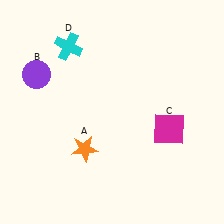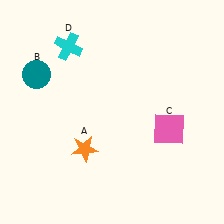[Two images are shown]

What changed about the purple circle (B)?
In Image 1, B is purple. In Image 2, it changed to teal.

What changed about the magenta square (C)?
In Image 1, C is magenta. In Image 2, it changed to pink.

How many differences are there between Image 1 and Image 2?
There are 2 differences between the two images.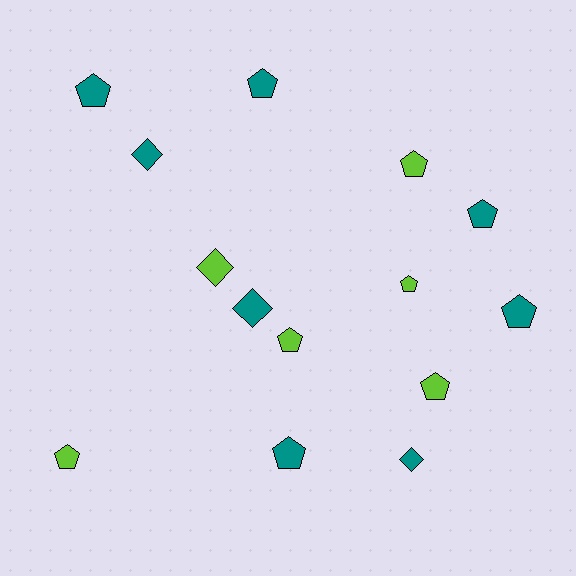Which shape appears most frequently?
Pentagon, with 10 objects.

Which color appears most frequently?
Teal, with 8 objects.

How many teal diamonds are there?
There are 3 teal diamonds.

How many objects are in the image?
There are 14 objects.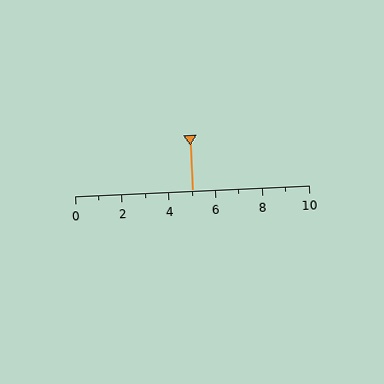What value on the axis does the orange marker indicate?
The marker indicates approximately 5.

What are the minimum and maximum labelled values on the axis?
The axis runs from 0 to 10.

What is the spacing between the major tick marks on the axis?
The major ticks are spaced 2 apart.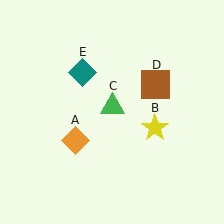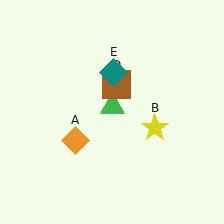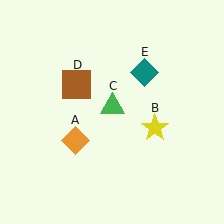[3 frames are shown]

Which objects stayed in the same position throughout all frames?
Orange diamond (object A) and yellow star (object B) and green triangle (object C) remained stationary.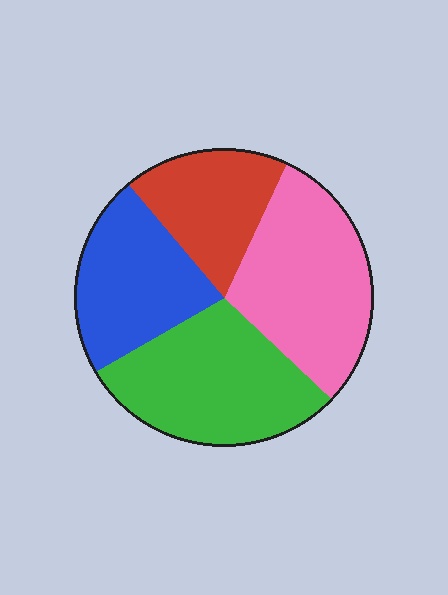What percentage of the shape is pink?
Pink covers around 30% of the shape.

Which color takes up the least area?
Red, at roughly 20%.